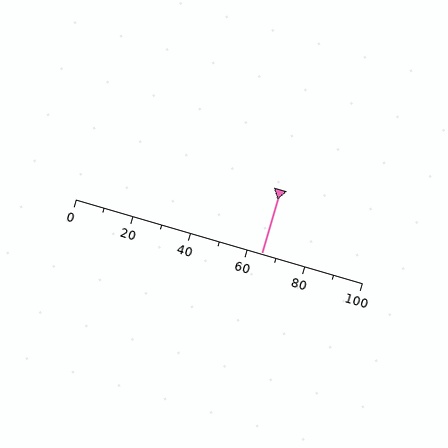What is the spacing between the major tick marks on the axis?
The major ticks are spaced 20 apart.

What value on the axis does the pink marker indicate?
The marker indicates approximately 65.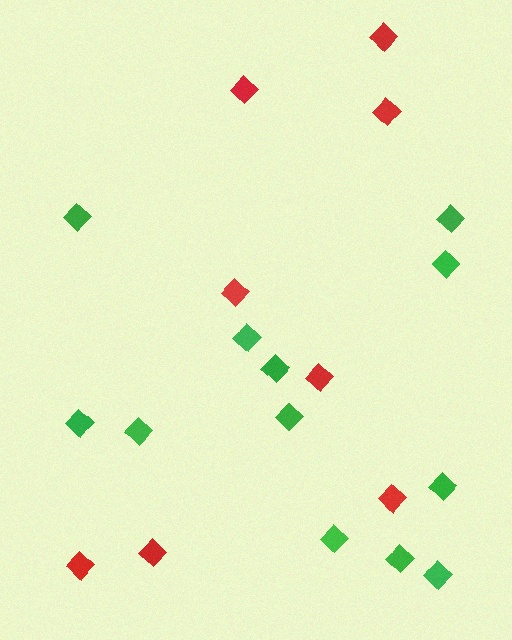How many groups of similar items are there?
There are 2 groups: one group of red diamonds (8) and one group of green diamonds (12).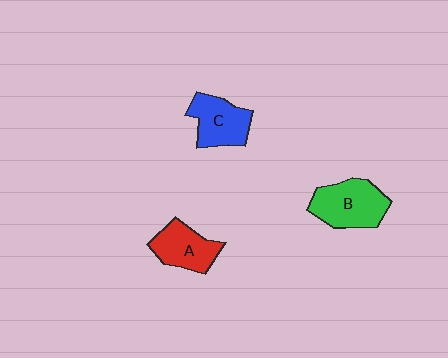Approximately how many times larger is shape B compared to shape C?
Approximately 1.2 times.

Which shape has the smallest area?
Shape A (red).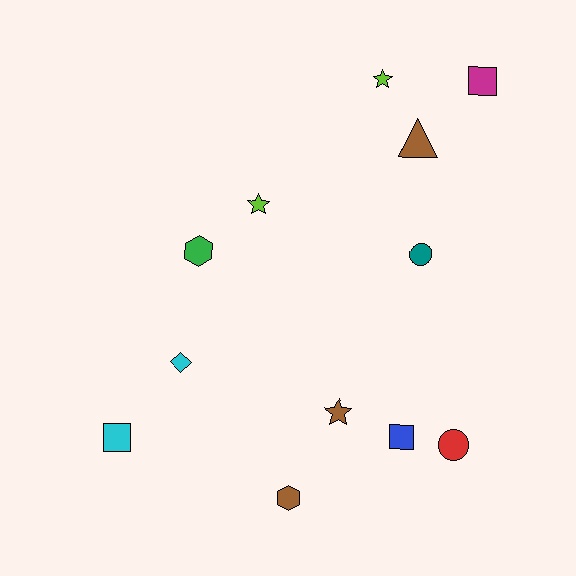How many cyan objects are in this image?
There are 2 cyan objects.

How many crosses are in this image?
There are no crosses.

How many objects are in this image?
There are 12 objects.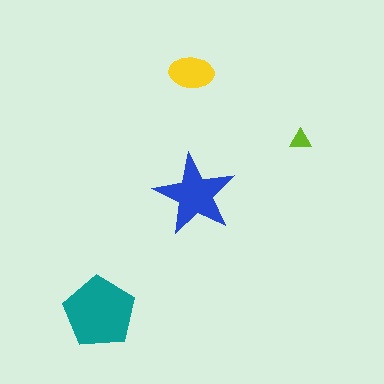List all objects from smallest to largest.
The lime triangle, the yellow ellipse, the blue star, the teal pentagon.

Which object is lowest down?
The teal pentagon is bottommost.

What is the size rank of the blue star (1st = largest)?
2nd.